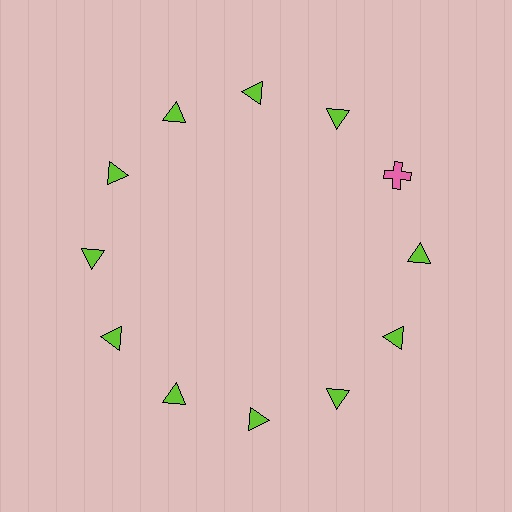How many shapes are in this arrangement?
There are 12 shapes arranged in a ring pattern.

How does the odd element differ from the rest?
It differs in both color (pink instead of lime) and shape (cross instead of triangle).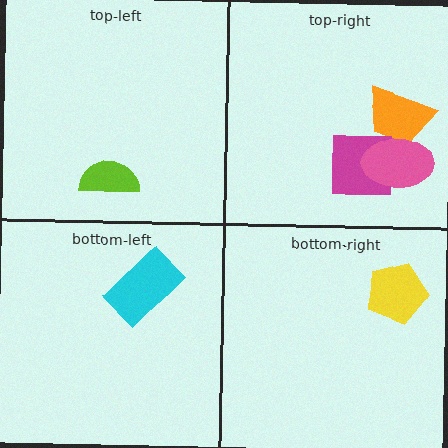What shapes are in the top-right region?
The orange trapezoid, the magenta square, the pink ellipse.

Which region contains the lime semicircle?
The top-left region.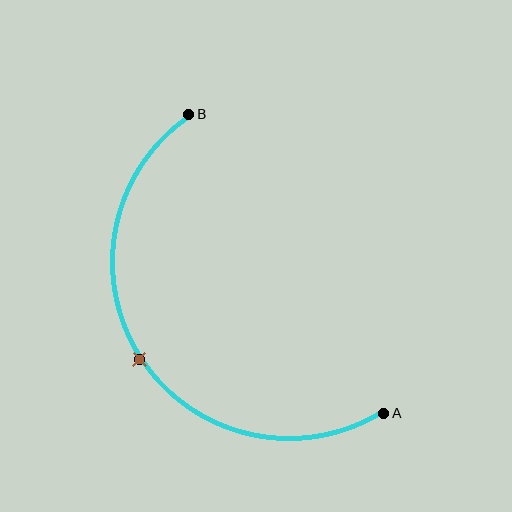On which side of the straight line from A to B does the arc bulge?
The arc bulges to the left of the straight line connecting A and B.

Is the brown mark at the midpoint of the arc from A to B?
Yes. The brown mark lies on the arc at equal arc-length from both A and B — it is the arc midpoint.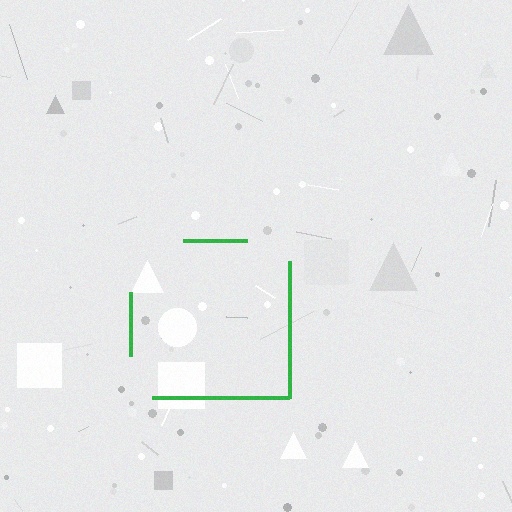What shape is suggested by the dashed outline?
The dashed outline suggests a square.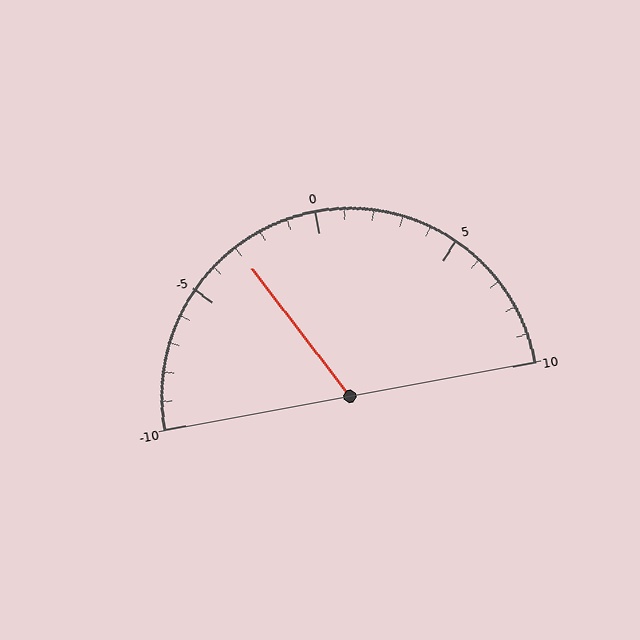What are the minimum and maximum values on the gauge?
The gauge ranges from -10 to 10.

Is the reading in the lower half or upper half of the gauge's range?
The reading is in the lower half of the range (-10 to 10).